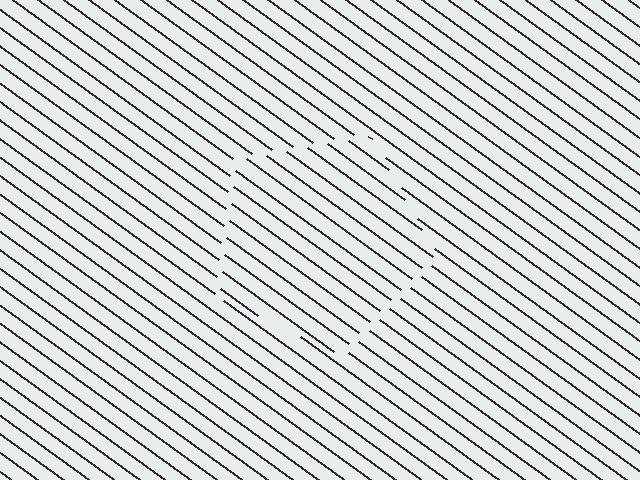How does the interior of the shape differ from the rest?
The interior of the shape contains the same grating, shifted by half a period — the contour is defined by the phase discontinuity where line-ends from the inner and outer gratings abut.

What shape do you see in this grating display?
An illusory pentagon. The interior of the shape contains the same grating, shifted by half a period — the contour is defined by the phase discontinuity where line-ends from the inner and outer gratings abut.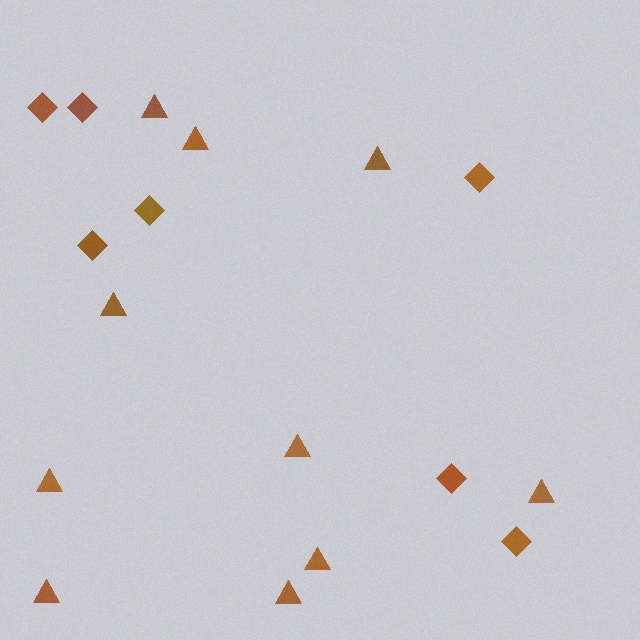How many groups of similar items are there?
There are 2 groups: one group of diamonds (7) and one group of triangles (10).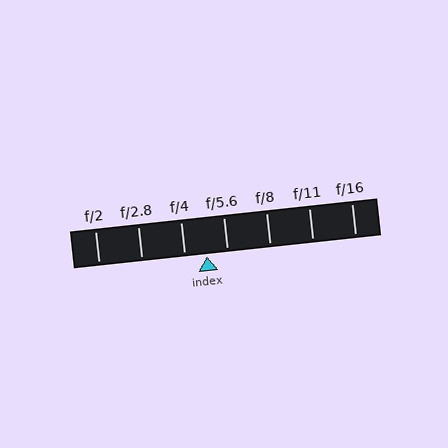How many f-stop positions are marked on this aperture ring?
There are 7 f-stop positions marked.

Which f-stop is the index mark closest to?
The index mark is closest to f/5.6.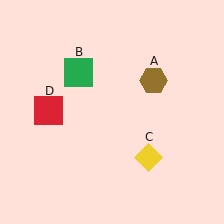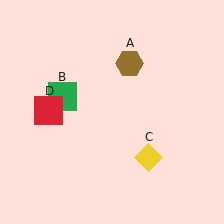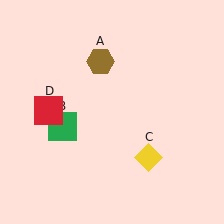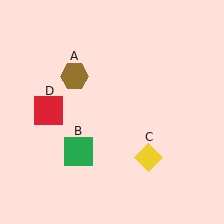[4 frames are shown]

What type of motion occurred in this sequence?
The brown hexagon (object A), green square (object B) rotated counterclockwise around the center of the scene.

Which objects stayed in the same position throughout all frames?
Yellow diamond (object C) and red square (object D) remained stationary.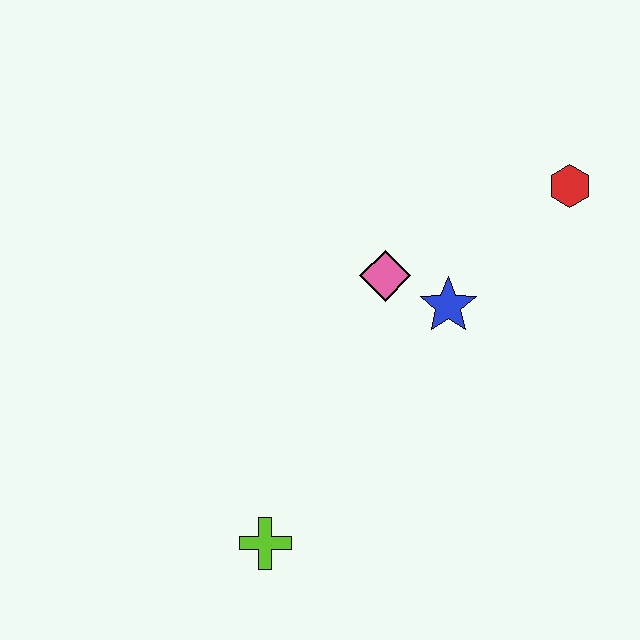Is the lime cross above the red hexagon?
No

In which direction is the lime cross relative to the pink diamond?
The lime cross is below the pink diamond.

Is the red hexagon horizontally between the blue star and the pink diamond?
No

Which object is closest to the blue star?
The pink diamond is closest to the blue star.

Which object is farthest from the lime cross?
The red hexagon is farthest from the lime cross.